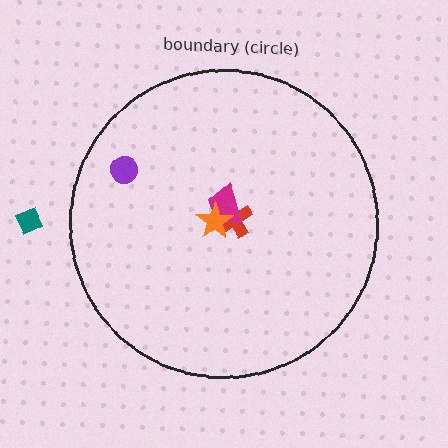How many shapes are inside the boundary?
4 inside, 1 outside.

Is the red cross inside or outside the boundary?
Inside.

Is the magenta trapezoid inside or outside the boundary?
Inside.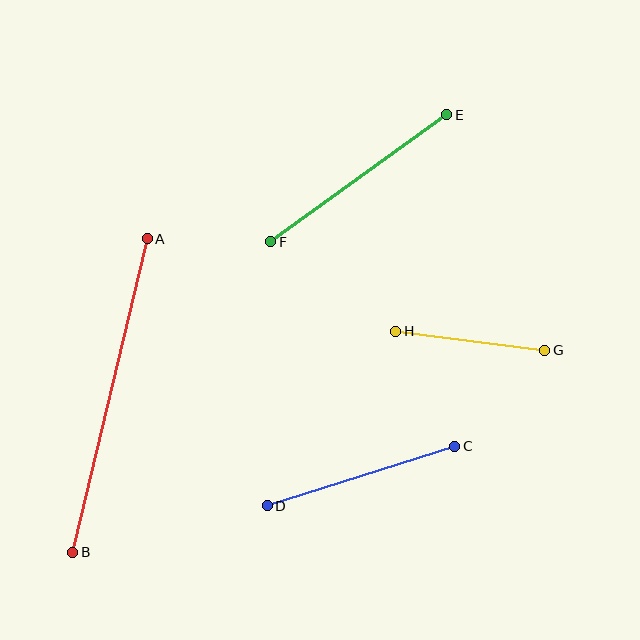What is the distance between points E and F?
The distance is approximately 217 pixels.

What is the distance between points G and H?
The distance is approximately 150 pixels.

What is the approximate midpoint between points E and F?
The midpoint is at approximately (359, 178) pixels.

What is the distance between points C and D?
The distance is approximately 197 pixels.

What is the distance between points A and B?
The distance is approximately 322 pixels.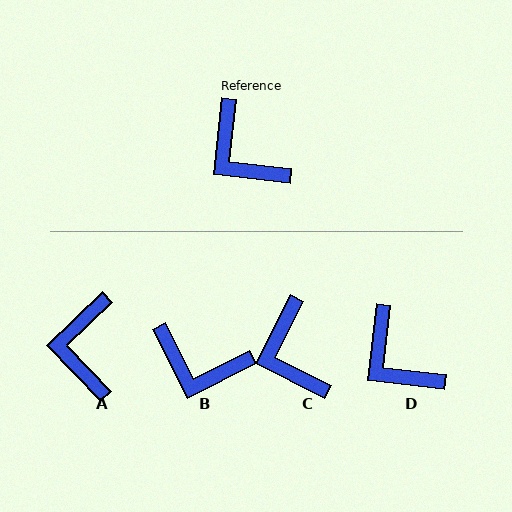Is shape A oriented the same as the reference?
No, it is off by about 40 degrees.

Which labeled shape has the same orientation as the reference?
D.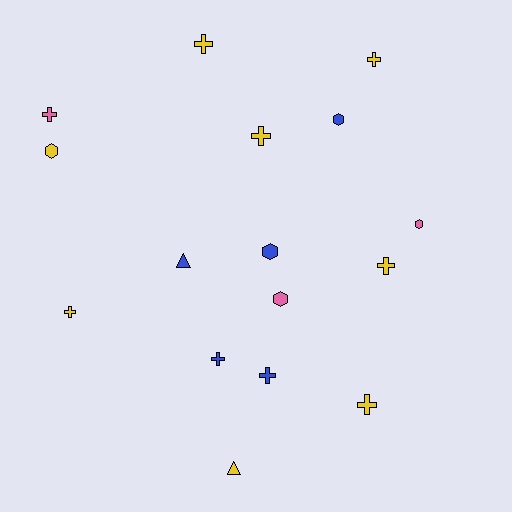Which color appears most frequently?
Yellow, with 8 objects.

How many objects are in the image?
There are 16 objects.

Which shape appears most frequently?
Cross, with 9 objects.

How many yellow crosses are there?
There are 6 yellow crosses.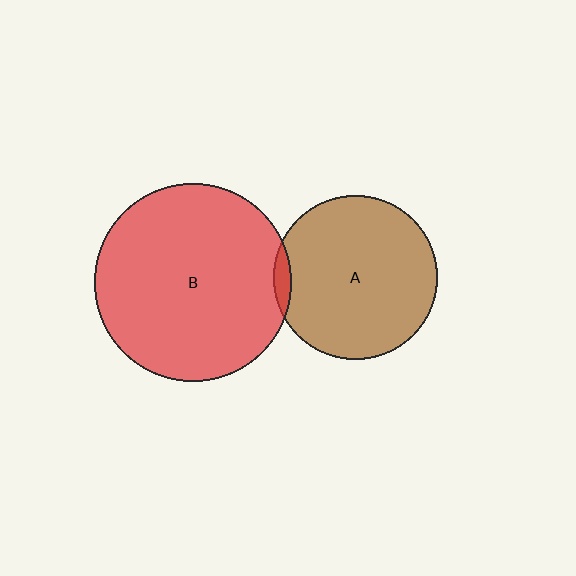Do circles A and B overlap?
Yes.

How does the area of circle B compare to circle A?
Approximately 1.4 times.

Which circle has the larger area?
Circle B (red).